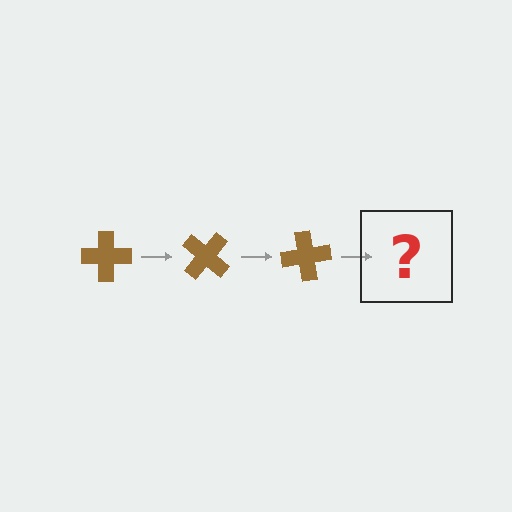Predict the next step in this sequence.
The next step is a brown cross rotated 120 degrees.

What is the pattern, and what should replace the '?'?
The pattern is that the cross rotates 40 degrees each step. The '?' should be a brown cross rotated 120 degrees.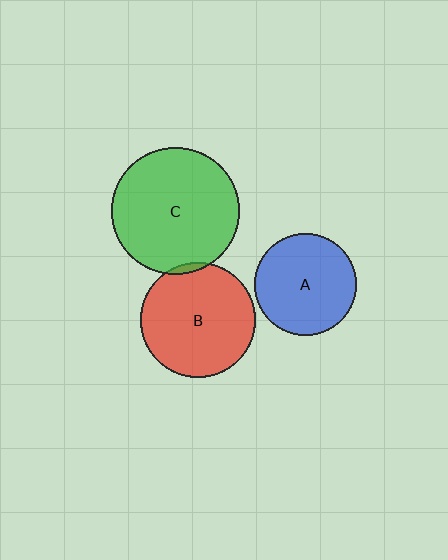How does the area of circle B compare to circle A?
Approximately 1.3 times.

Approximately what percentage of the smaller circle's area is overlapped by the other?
Approximately 5%.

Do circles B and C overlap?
Yes.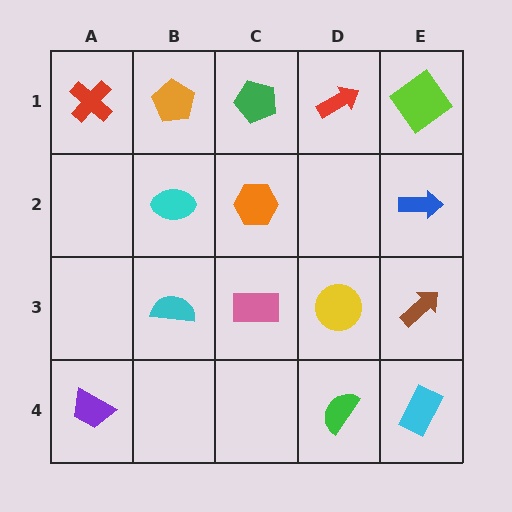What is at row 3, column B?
A cyan semicircle.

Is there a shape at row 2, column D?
No, that cell is empty.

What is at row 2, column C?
An orange hexagon.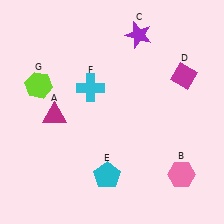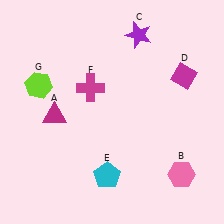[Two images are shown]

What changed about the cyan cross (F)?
In Image 1, F is cyan. In Image 2, it changed to magenta.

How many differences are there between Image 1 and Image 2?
There is 1 difference between the two images.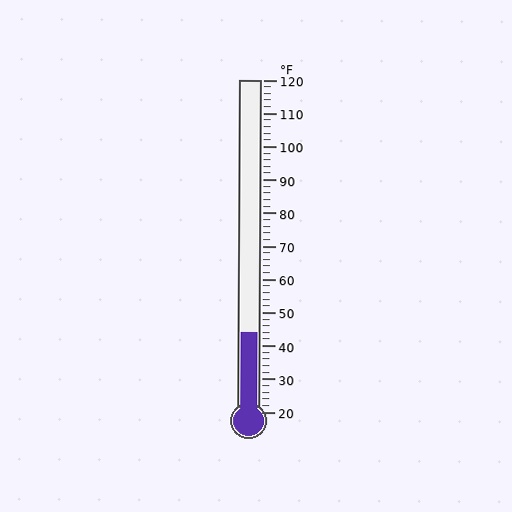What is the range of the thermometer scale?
The thermometer scale ranges from 20°F to 120°F.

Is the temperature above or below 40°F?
The temperature is above 40°F.